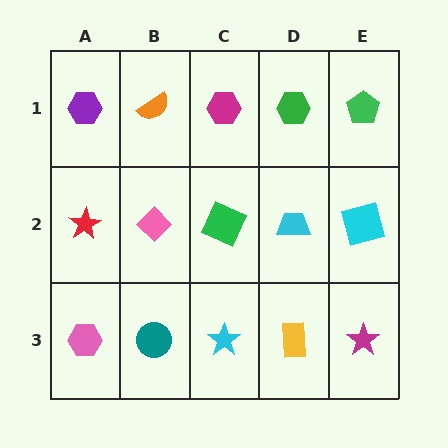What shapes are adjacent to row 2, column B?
An orange semicircle (row 1, column B), a teal circle (row 3, column B), a red star (row 2, column A), a green square (row 2, column C).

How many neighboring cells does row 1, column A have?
2.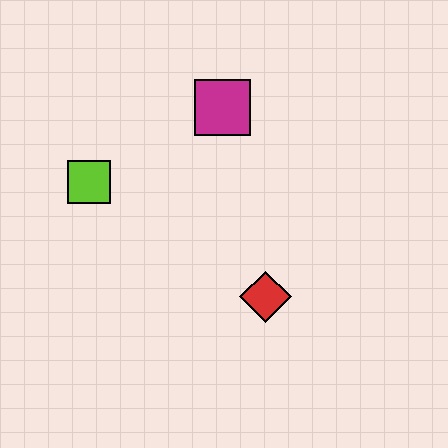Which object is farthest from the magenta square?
The red diamond is farthest from the magenta square.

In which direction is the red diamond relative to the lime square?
The red diamond is to the right of the lime square.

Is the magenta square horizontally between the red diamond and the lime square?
Yes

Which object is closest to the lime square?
The magenta square is closest to the lime square.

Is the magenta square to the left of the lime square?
No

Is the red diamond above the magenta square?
No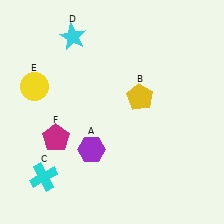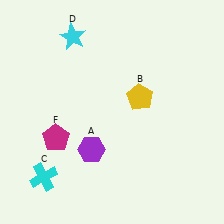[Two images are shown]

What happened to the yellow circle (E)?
The yellow circle (E) was removed in Image 2. It was in the top-left area of Image 1.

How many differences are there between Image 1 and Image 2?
There is 1 difference between the two images.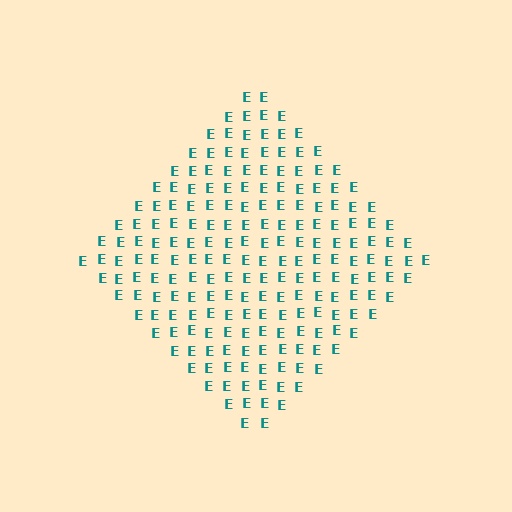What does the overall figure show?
The overall figure shows a diamond.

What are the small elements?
The small elements are letter E's.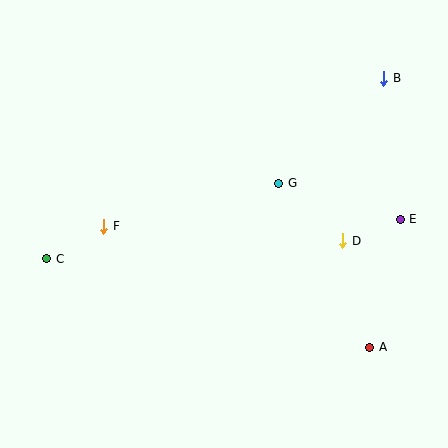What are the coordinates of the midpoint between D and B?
The midpoint between D and B is at (363, 159).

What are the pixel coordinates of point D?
Point D is at (343, 241).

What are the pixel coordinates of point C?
Point C is at (47, 259).